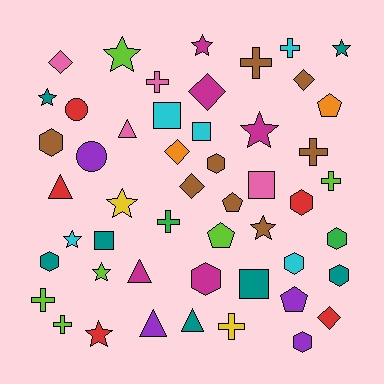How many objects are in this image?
There are 50 objects.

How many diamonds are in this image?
There are 6 diamonds.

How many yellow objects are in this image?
There are 2 yellow objects.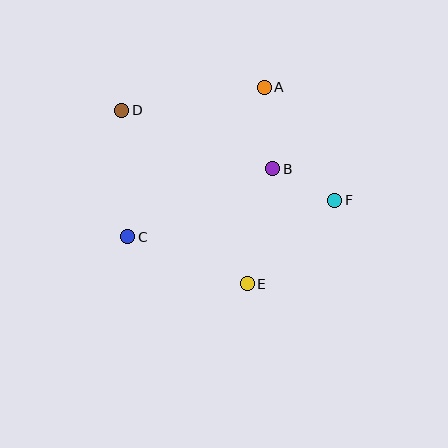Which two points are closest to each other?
Points B and F are closest to each other.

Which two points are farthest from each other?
Points D and F are farthest from each other.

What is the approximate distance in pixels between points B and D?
The distance between B and D is approximately 162 pixels.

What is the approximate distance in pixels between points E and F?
The distance between E and F is approximately 121 pixels.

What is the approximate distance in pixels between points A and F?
The distance between A and F is approximately 133 pixels.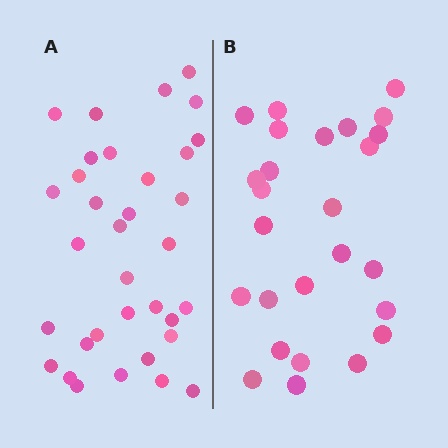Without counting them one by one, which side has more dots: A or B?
Region A (the left region) has more dots.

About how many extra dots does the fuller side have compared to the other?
Region A has roughly 8 or so more dots than region B.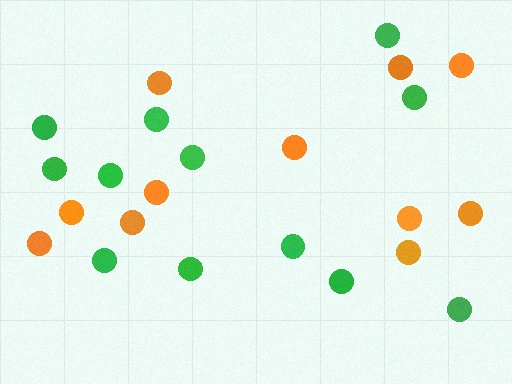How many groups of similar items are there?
There are 2 groups: one group of green circles (12) and one group of orange circles (11).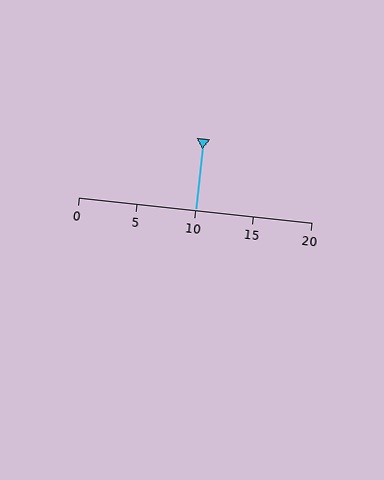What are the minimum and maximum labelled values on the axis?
The axis runs from 0 to 20.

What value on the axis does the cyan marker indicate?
The marker indicates approximately 10.